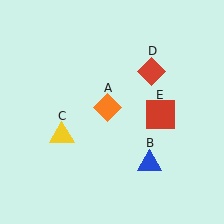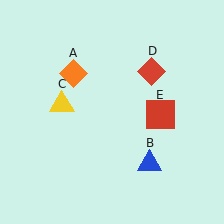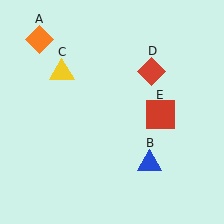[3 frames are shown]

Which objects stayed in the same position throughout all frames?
Blue triangle (object B) and red diamond (object D) and red square (object E) remained stationary.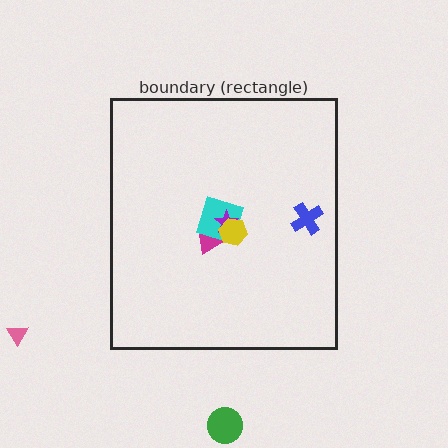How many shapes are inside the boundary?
5 inside, 2 outside.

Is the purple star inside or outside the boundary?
Inside.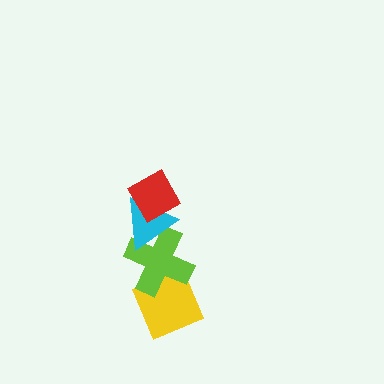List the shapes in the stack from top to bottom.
From top to bottom: the red diamond, the cyan triangle, the lime cross, the yellow diamond.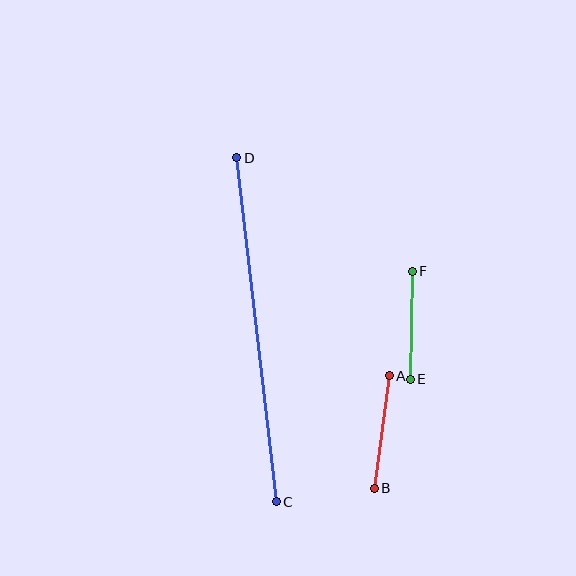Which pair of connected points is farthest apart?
Points C and D are farthest apart.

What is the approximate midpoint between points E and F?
The midpoint is at approximately (411, 325) pixels.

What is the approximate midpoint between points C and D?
The midpoint is at approximately (256, 330) pixels.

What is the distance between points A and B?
The distance is approximately 113 pixels.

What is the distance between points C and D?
The distance is approximately 346 pixels.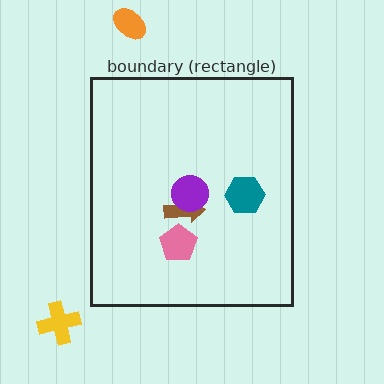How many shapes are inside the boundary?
4 inside, 2 outside.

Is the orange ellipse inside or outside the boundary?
Outside.